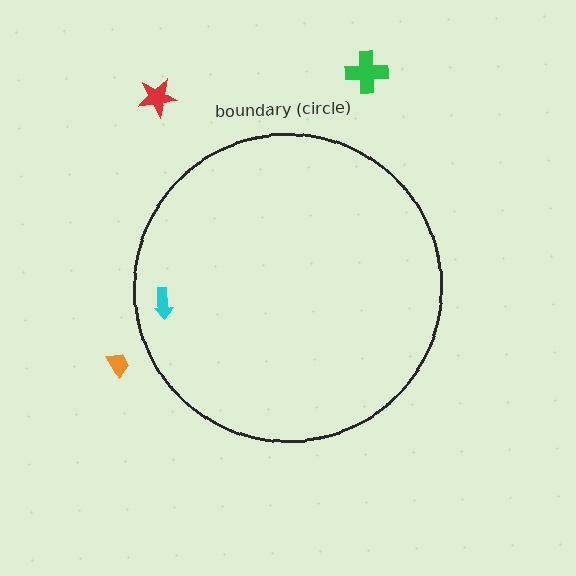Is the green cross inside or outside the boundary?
Outside.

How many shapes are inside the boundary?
1 inside, 3 outside.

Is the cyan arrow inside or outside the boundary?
Inside.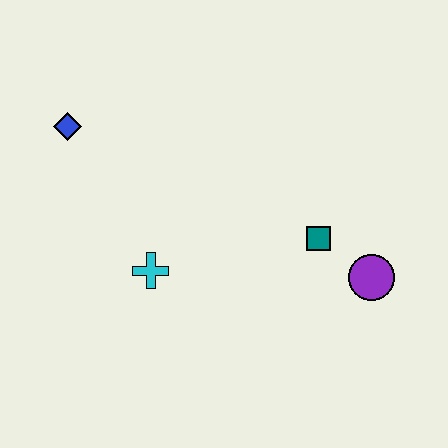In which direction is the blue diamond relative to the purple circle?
The blue diamond is to the left of the purple circle.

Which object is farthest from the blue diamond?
The purple circle is farthest from the blue diamond.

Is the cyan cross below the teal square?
Yes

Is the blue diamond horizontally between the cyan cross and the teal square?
No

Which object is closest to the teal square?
The purple circle is closest to the teal square.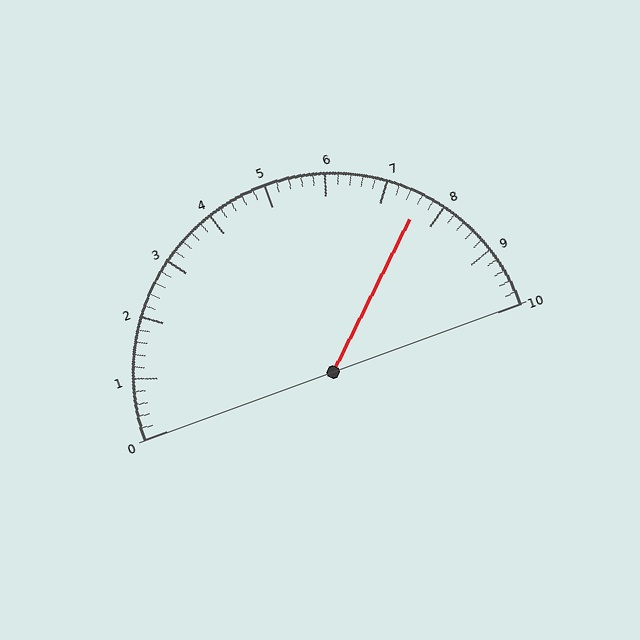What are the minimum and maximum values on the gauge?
The gauge ranges from 0 to 10.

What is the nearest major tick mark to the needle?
The nearest major tick mark is 8.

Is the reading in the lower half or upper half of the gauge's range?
The reading is in the upper half of the range (0 to 10).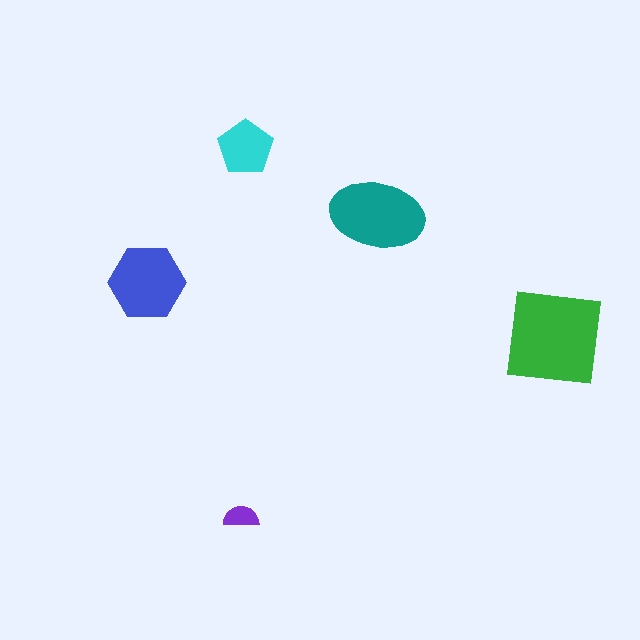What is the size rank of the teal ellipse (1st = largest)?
2nd.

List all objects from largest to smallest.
The green square, the teal ellipse, the blue hexagon, the cyan pentagon, the purple semicircle.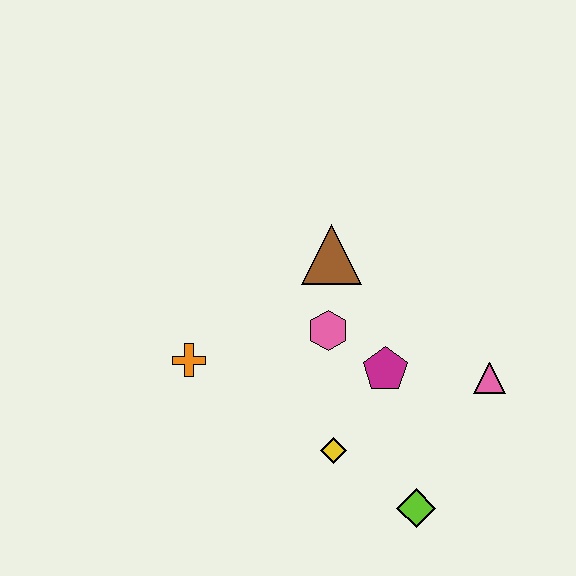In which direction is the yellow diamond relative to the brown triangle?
The yellow diamond is below the brown triangle.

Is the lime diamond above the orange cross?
No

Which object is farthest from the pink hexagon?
The lime diamond is farthest from the pink hexagon.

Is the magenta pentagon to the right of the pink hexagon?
Yes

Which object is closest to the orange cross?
The pink hexagon is closest to the orange cross.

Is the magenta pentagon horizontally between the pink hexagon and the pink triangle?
Yes